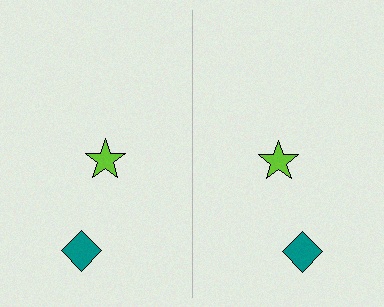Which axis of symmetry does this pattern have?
The pattern has a vertical axis of symmetry running through the center of the image.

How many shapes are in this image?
There are 4 shapes in this image.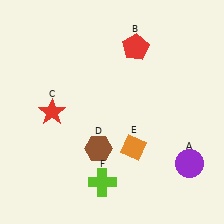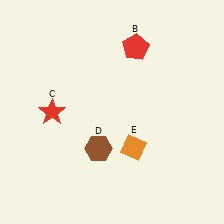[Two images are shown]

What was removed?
The lime cross (F), the purple circle (A) were removed in Image 2.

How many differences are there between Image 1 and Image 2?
There are 2 differences between the two images.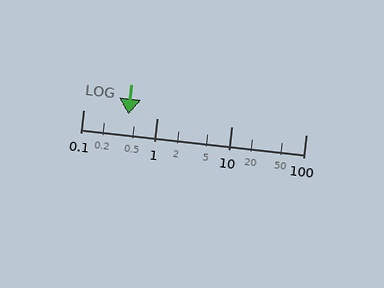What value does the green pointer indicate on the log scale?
The pointer indicates approximately 0.41.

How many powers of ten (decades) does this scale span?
The scale spans 3 decades, from 0.1 to 100.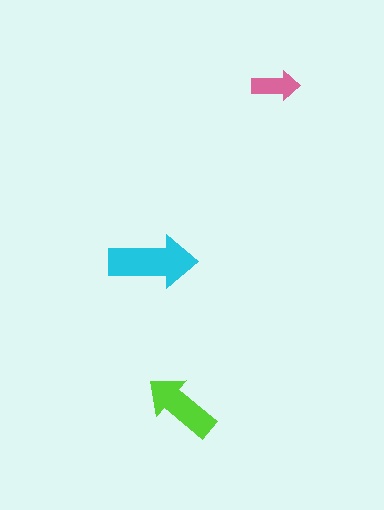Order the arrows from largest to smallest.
the cyan one, the lime one, the pink one.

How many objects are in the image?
There are 3 objects in the image.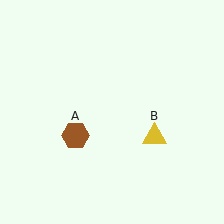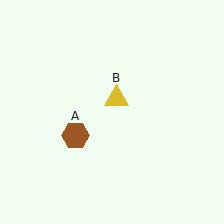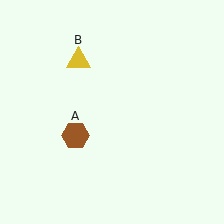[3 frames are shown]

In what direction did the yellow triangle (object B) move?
The yellow triangle (object B) moved up and to the left.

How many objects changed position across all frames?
1 object changed position: yellow triangle (object B).